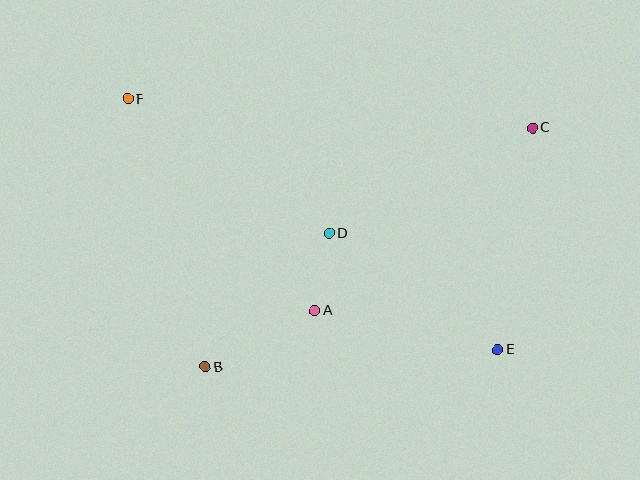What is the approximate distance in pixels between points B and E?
The distance between B and E is approximately 293 pixels.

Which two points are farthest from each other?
Points E and F are farthest from each other.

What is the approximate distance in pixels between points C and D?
The distance between C and D is approximately 229 pixels.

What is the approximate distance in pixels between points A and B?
The distance between A and B is approximately 123 pixels.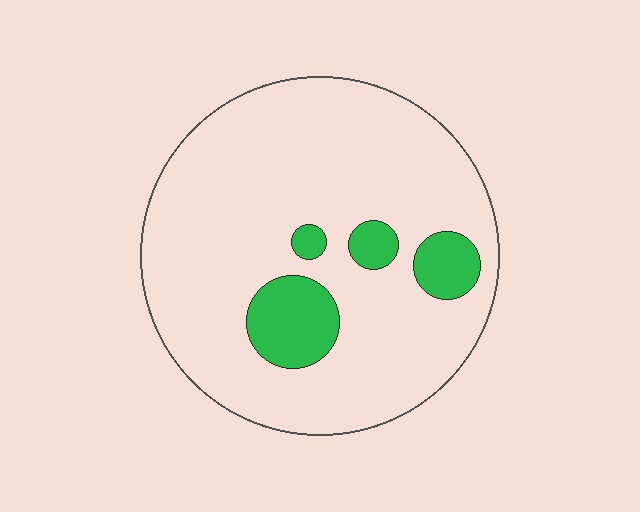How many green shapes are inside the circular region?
4.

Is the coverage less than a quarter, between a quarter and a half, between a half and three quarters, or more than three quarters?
Less than a quarter.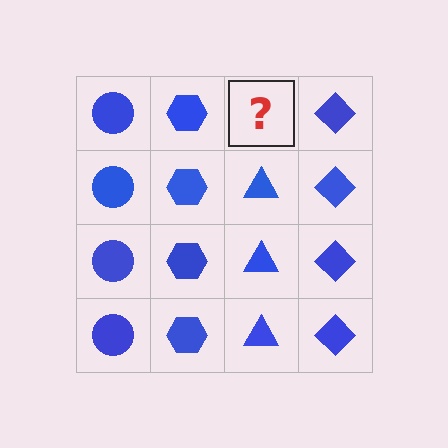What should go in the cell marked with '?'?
The missing cell should contain a blue triangle.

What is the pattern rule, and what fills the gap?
The rule is that each column has a consistent shape. The gap should be filled with a blue triangle.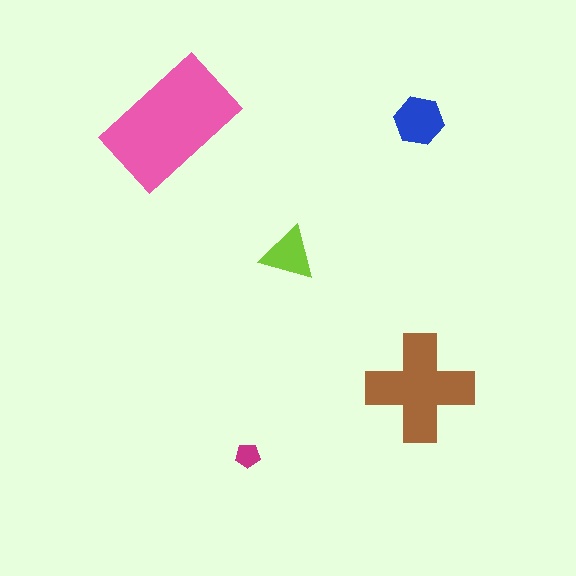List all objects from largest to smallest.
The pink rectangle, the brown cross, the blue hexagon, the lime triangle, the magenta pentagon.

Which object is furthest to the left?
The pink rectangle is leftmost.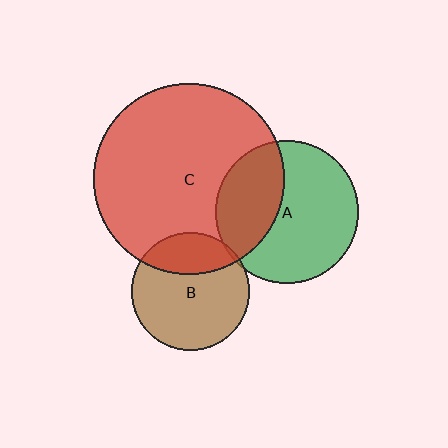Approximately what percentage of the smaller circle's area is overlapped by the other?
Approximately 25%.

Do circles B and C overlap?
Yes.